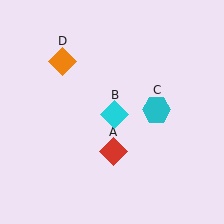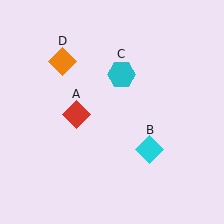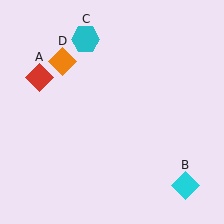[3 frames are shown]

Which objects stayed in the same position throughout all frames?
Orange diamond (object D) remained stationary.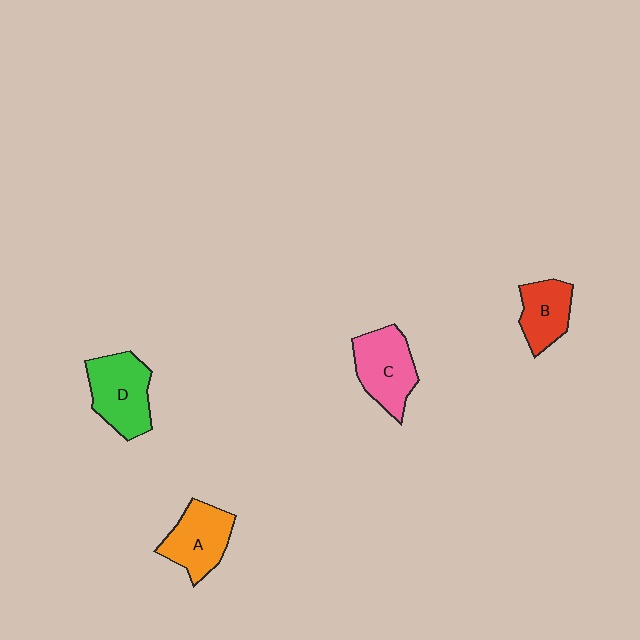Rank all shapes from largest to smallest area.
From largest to smallest: D (green), C (pink), A (orange), B (red).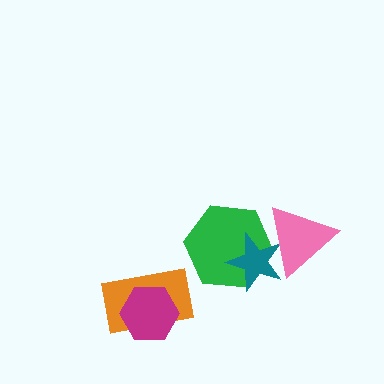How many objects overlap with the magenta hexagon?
1 object overlaps with the magenta hexagon.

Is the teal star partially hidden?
Yes, it is partially covered by another shape.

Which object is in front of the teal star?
The pink triangle is in front of the teal star.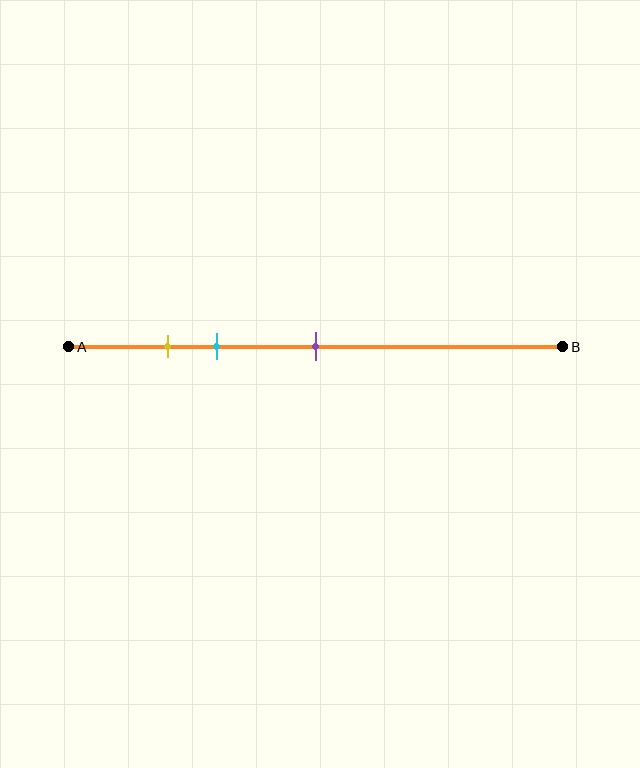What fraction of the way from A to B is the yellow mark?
The yellow mark is approximately 20% (0.2) of the way from A to B.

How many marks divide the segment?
There are 3 marks dividing the segment.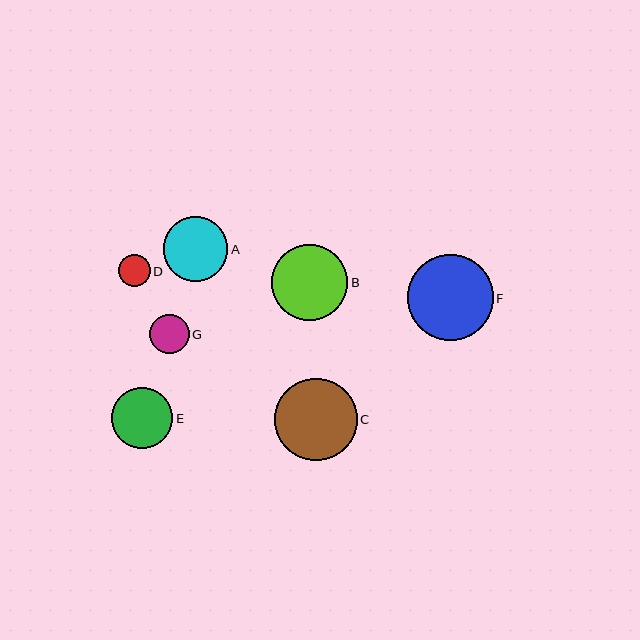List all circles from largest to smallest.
From largest to smallest: F, C, B, A, E, G, D.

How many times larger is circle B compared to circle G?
Circle B is approximately 1.9 times the size of circle G.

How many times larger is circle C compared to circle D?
Circle C is approximately 2.6 times the size of circle D.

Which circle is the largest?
Circle F is the largest with a size of approximately 85 pixels.